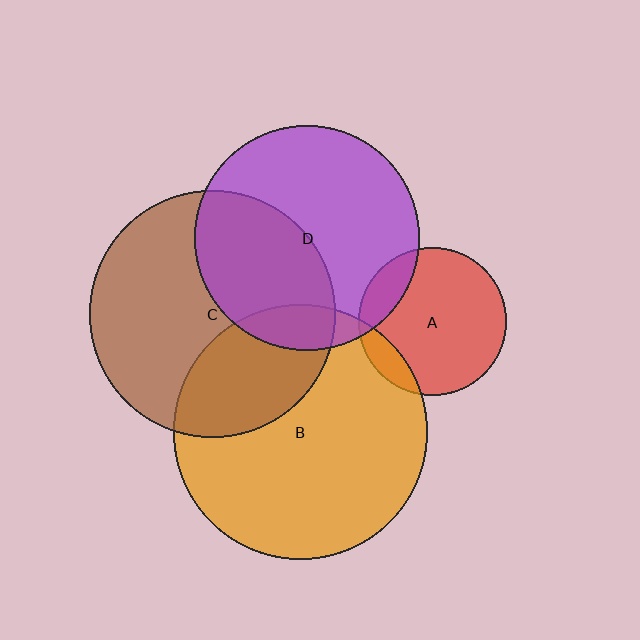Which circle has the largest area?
Circle B (orange).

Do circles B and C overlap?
Yes.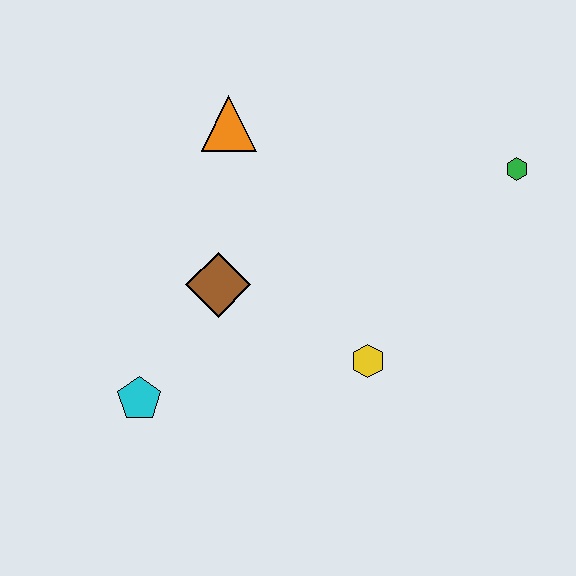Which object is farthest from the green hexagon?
The cyan pentagon is farthest from the green hexagon.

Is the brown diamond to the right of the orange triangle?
No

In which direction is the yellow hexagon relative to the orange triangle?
The yellow hexagon is below the orange triangle.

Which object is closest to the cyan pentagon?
The brown diamond is closest to the cyan pentagon.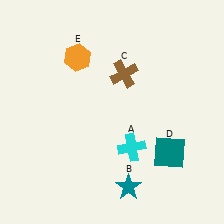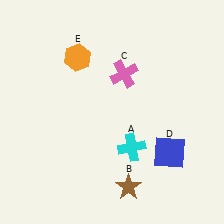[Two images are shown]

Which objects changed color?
B changed from teal to brown. C changed from brown to pink. D changed from teal to blue.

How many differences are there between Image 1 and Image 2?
There are 3 differences between the two images.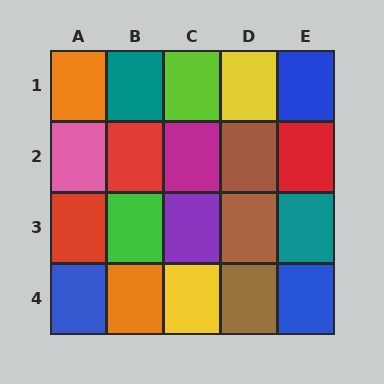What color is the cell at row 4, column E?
Blue.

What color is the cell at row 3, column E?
Teal.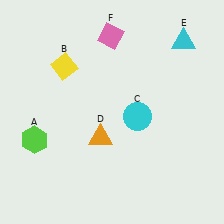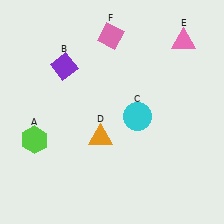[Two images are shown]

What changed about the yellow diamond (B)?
In Image 1, B is yellow. In Image 2, it changed to purple.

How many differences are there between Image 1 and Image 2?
There are 2 differences between the two images.